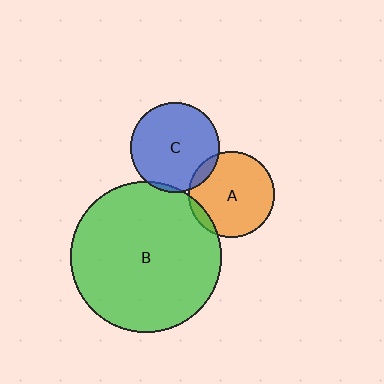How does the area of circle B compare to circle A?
Approximately 3.1 times.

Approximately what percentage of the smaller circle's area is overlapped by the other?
Approximately 10%.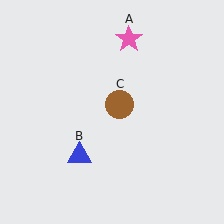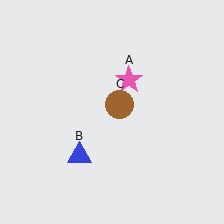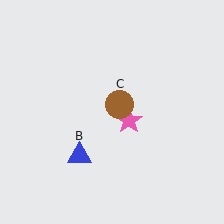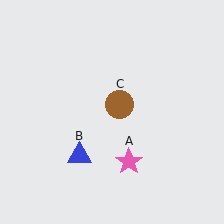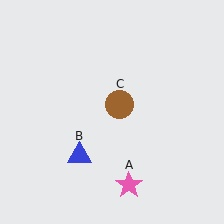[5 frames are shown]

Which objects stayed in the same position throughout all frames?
Blue triangle (object B) and brown circle (object C) remained stationary.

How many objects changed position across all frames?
1 object changed position: pink star (object A).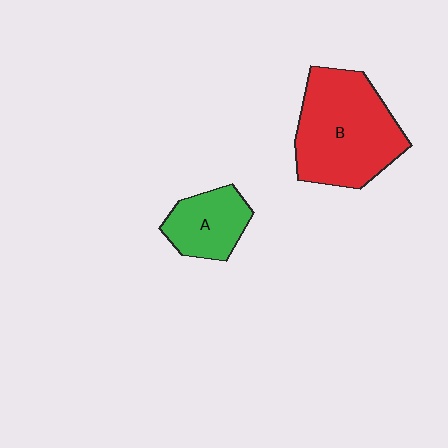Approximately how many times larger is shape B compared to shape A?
Approximately 2.1 times.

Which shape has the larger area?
Shape B (red).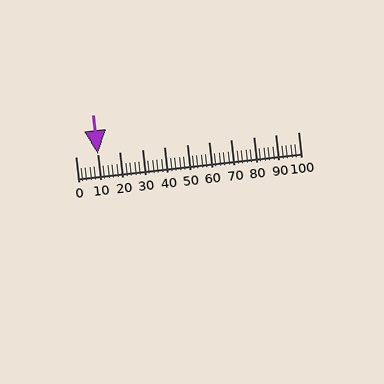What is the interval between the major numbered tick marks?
The major tick marks are spaced 10 units apart.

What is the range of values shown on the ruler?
The ruler shows values from 0 to 100.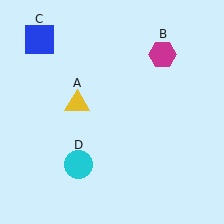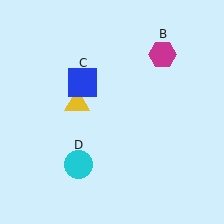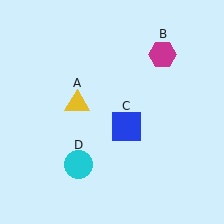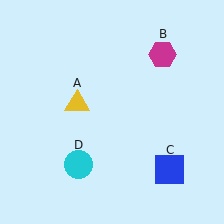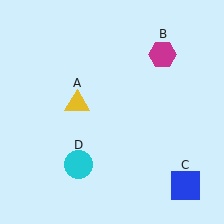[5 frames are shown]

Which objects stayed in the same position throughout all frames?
Yellow triangle (object A) and magenta hexagon (object B) and cyan circle (object D) remained stationary.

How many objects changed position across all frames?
1 object changed position: blue square (object C).